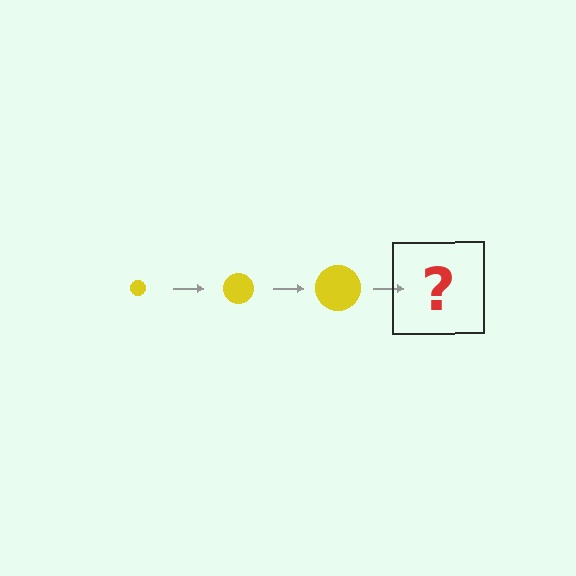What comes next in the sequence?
The next element should be a yellow circle, larger than the previous one.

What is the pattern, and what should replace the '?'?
The pattern is that the circle gets progressively larger each step. The '?' should be a yellow circle, larger than the previous one.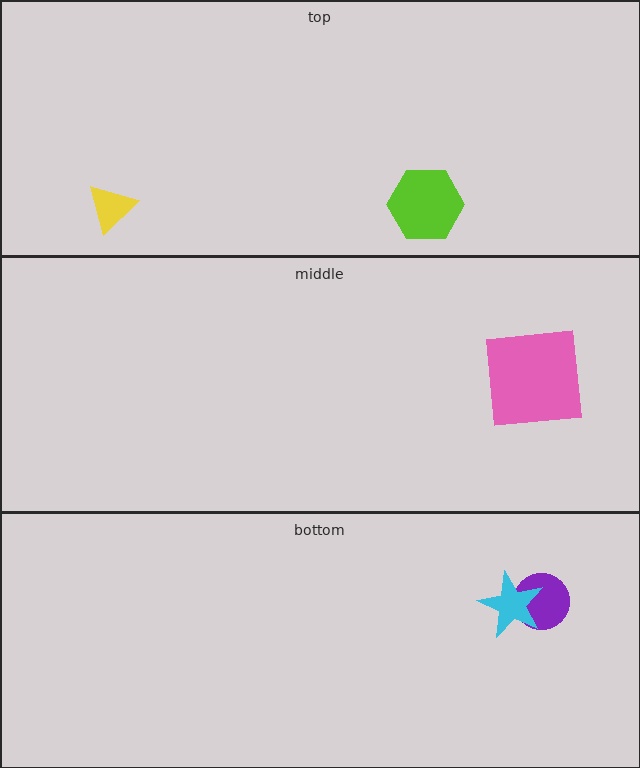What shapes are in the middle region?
The pink square.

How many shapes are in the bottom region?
2.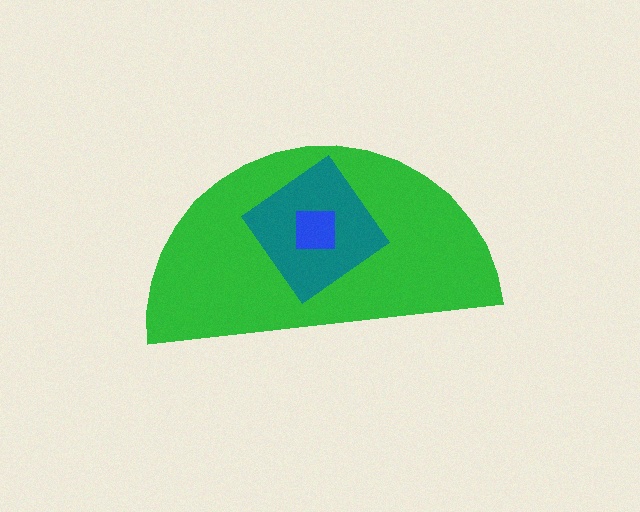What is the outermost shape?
The green semicircle.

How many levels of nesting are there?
3.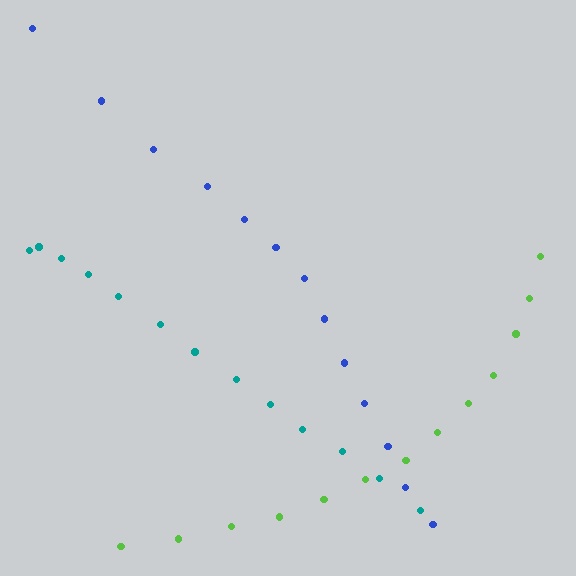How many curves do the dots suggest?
There are 3 distinct paths.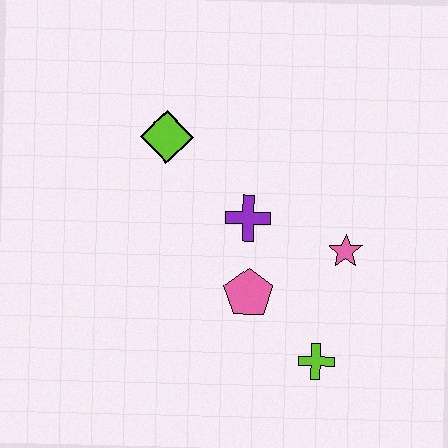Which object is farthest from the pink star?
The lime diamond is farthest from the pink star.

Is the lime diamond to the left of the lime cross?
Yes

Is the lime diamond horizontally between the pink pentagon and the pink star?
No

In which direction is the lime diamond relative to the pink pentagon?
The lime diamond is above the pink pentagon.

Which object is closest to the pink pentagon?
The purple cross is closest to the pink pentagon.